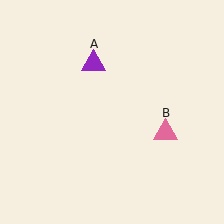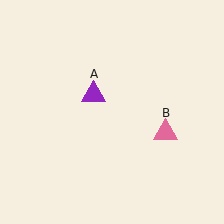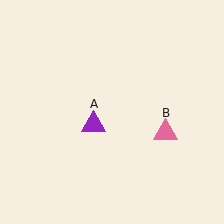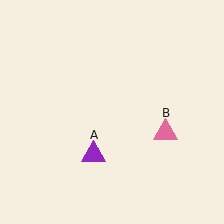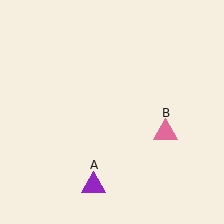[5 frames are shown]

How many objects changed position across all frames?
1 object changed position: purple triangle (object A).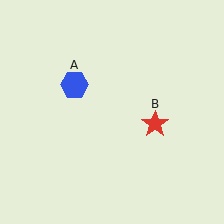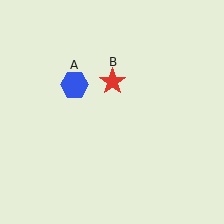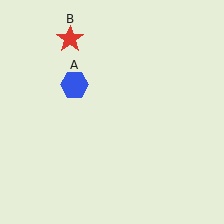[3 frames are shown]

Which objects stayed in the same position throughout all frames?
Blue hexagon (object A) remained stationary.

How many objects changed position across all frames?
1 object changed position: red star (object B).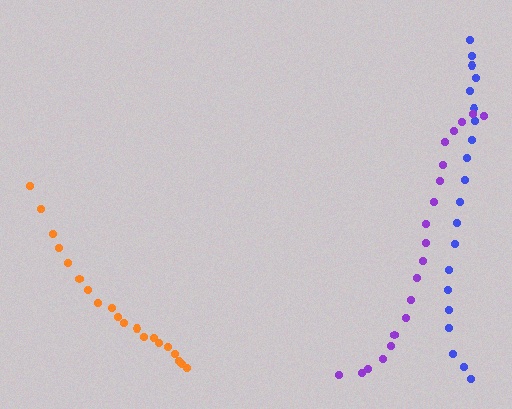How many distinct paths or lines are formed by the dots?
There are 3 distinct paths.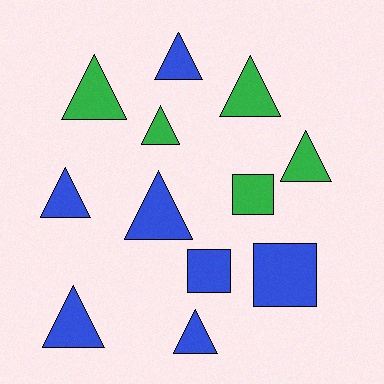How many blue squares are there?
There are 2 blue squares.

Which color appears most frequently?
Blue, with 7 objects.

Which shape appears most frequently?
Triangle, with 9 objects.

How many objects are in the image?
There are 12 objects.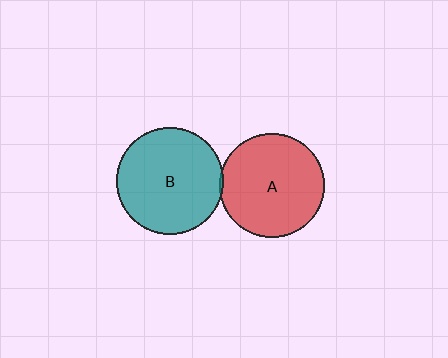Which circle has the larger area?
Circle B (teal).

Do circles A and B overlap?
Yes.